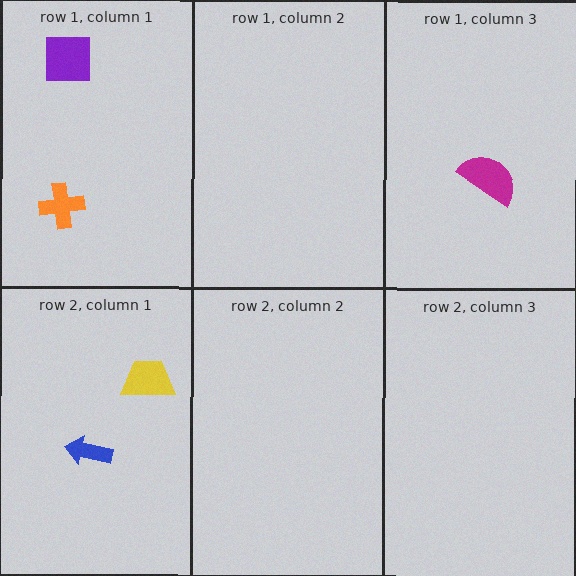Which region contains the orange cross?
The row 1, column 1 region.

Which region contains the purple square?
The row 1, column 1 region.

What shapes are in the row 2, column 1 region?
The blue arrow, the yellow trapezoid.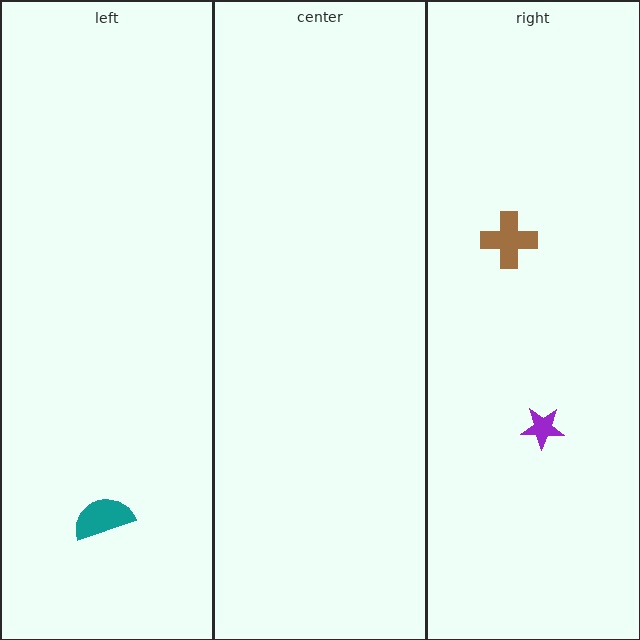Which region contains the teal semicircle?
The left region.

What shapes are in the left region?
The teal semicircle.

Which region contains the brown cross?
The right region.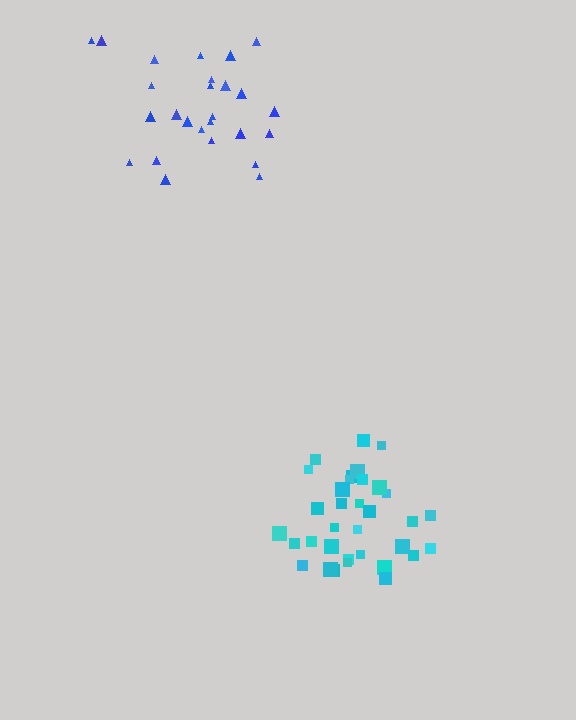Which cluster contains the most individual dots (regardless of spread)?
Cyan (34).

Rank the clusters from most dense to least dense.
cyan, blue.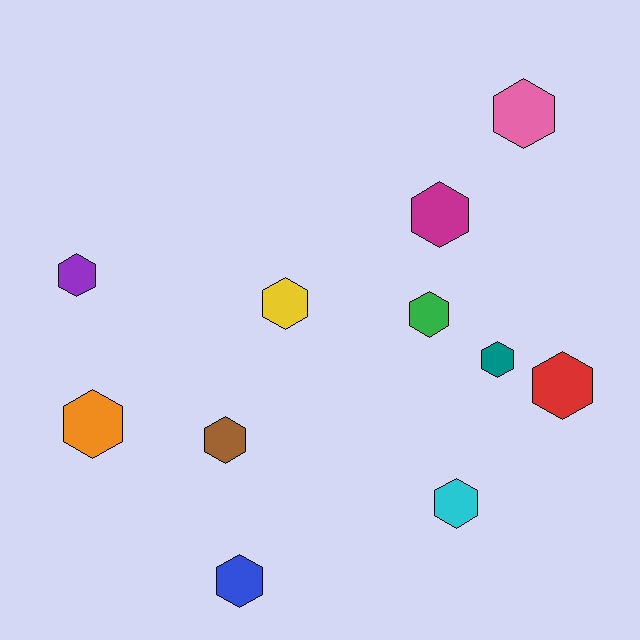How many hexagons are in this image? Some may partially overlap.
There are 11 hexagons.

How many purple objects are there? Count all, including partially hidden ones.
There is 1 purple object.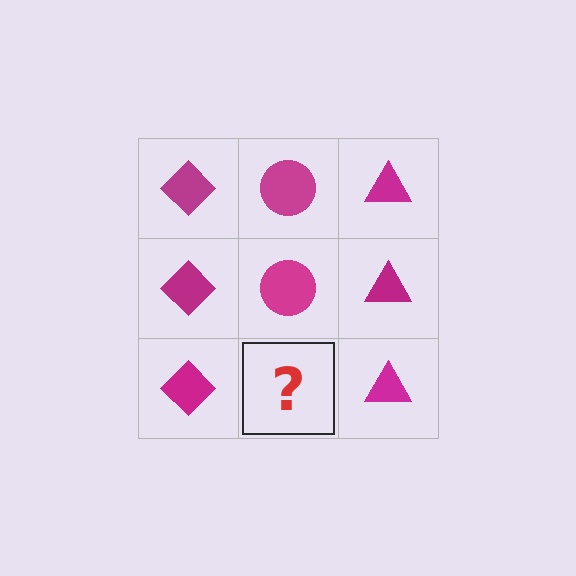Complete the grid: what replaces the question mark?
The question mark should be replaced with a magenta circle.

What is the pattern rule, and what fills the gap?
The rule is that each column has a consistent shape. The gap should be filled with a magenta circle.